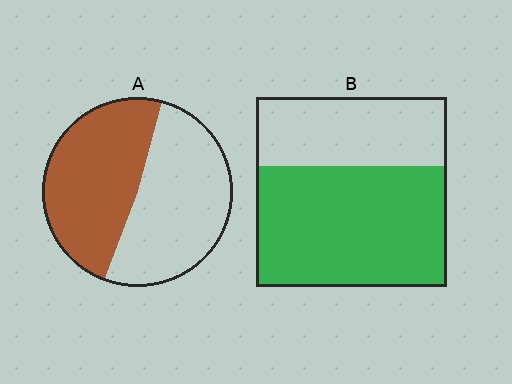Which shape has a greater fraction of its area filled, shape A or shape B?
Shape B.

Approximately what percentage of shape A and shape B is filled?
A is approximately 50% and B is approximately 65%.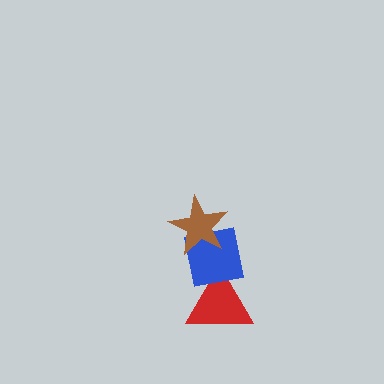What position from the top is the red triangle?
The red triangle is 3rd from the top.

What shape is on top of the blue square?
The brown star is on top of the blue square.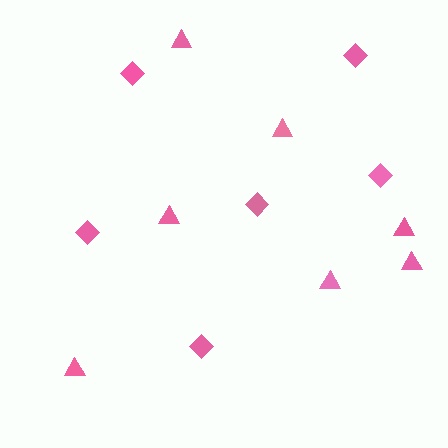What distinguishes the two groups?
There are 2 groups: one group of diamonds (6) and one group of triangles (7).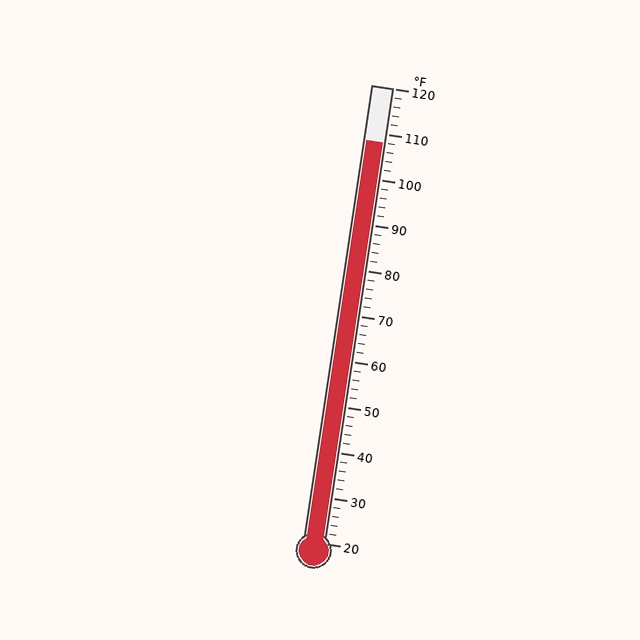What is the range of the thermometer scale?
The thermometer scale ranges from 20°F to 120°F.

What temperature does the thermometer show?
The thermometer shows approximately 108°F.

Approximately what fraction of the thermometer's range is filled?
The thermometer is filled to approximately 90% of its range.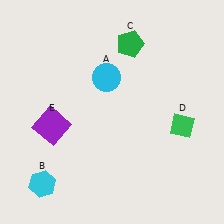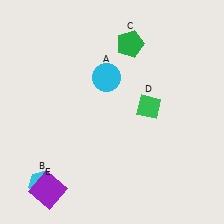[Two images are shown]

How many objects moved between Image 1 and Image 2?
2 objects moved between the two images.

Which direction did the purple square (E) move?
The purple square (E) moved down.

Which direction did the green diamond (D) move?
The green diamond (D) moved left.